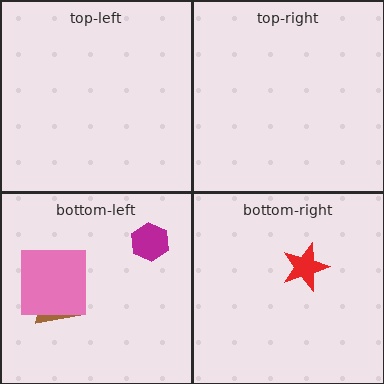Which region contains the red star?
The bottom-right region.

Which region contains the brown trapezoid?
The bottom-left region.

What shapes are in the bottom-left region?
The magenta hexagon, the brown trapezoid, the pink square.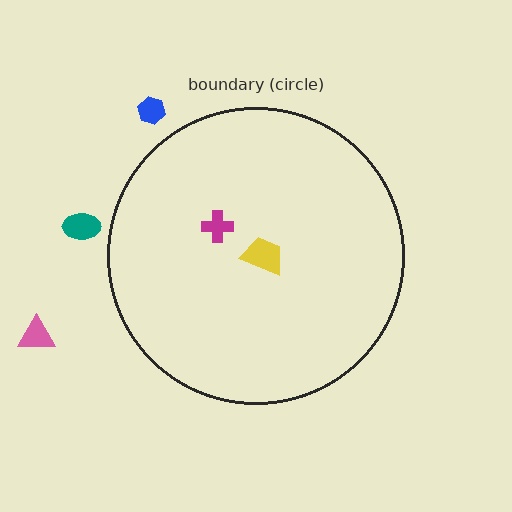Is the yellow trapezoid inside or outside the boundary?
Inside.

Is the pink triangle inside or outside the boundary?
Outside.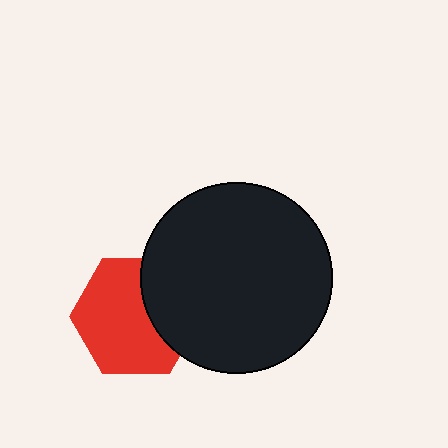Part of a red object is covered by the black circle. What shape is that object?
It is a hexagon.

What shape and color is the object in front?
The object in front is a black circle.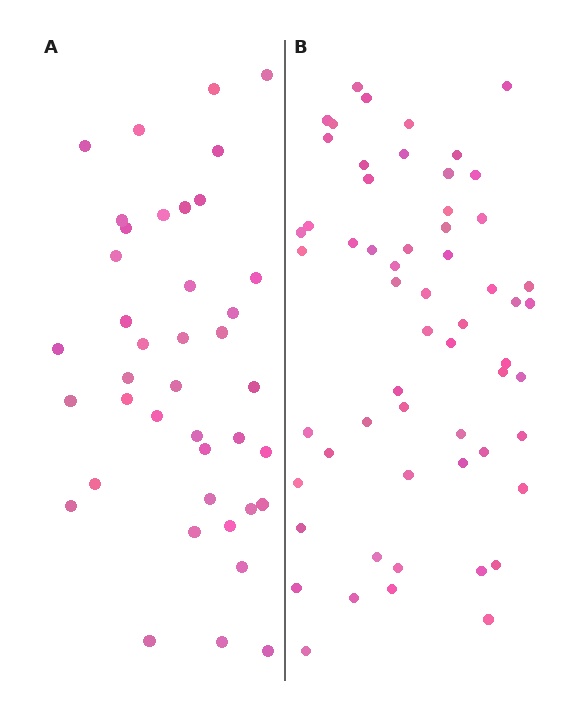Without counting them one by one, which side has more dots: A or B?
Region B (the right region) has more dots.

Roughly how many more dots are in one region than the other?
Region B has approximately 20 more dots than region A.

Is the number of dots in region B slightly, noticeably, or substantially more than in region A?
Region B has substantially more. The ratio is roughly 1.4 to 1.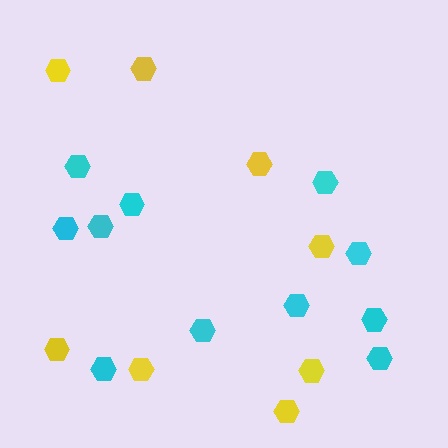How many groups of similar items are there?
There are 2 groups: one group of cyan hexagons (11) and one group of yellow hexagons (8).